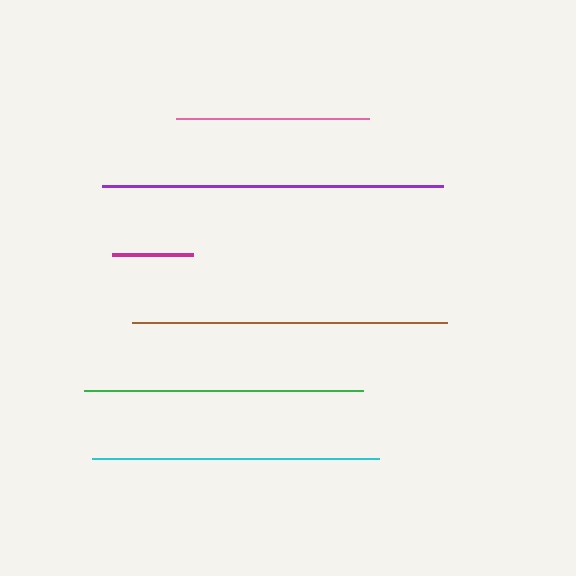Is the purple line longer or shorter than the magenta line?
The purple line is longer than the magenta line.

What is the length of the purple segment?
The purple segment is approximately 341 pixels long.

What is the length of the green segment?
The green segment is approximately 280 pixels long.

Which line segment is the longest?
The purple line is the longest at approximately 341 pixels.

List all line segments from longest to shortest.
From longest to shortest: purple, brown, cyan, green, pink, magenta.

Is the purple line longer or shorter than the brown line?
The purple line is longer than the brown line.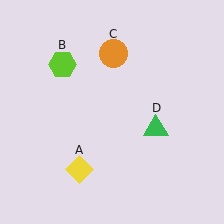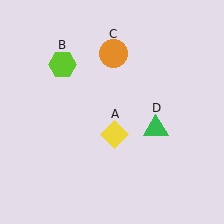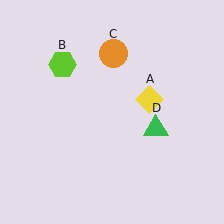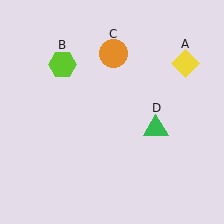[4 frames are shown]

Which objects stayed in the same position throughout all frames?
Lime hexagon (object B) and orange circle (object C) and green triangle (object D) remained stationary.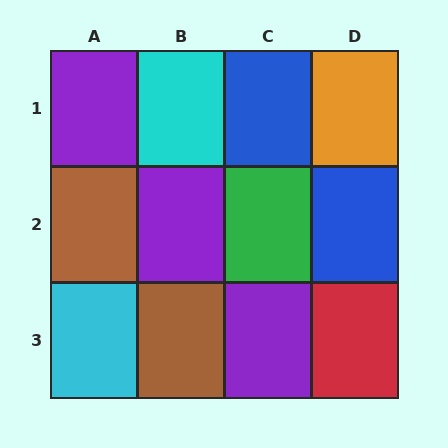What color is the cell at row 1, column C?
Blue.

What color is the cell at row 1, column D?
Orange.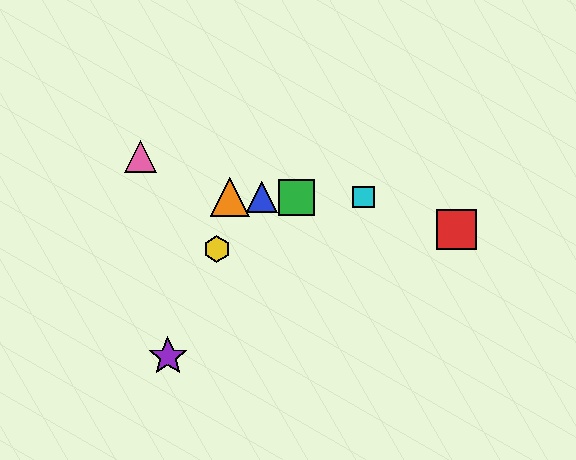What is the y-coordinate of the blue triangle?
The blue triangle is at y≈197.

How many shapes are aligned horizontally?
4 shapes (the blue triangle, the green square, the orange triangle, the cyan square) are aligned horizontally.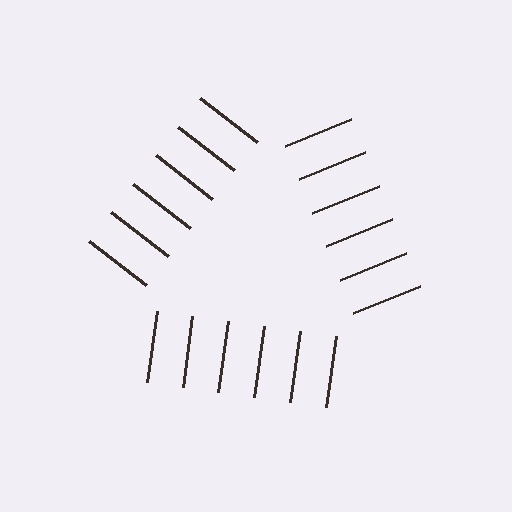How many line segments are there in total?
18 — 6 along each of the 3 edges.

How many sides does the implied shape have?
3 sides — the line-ends trace a triangle.